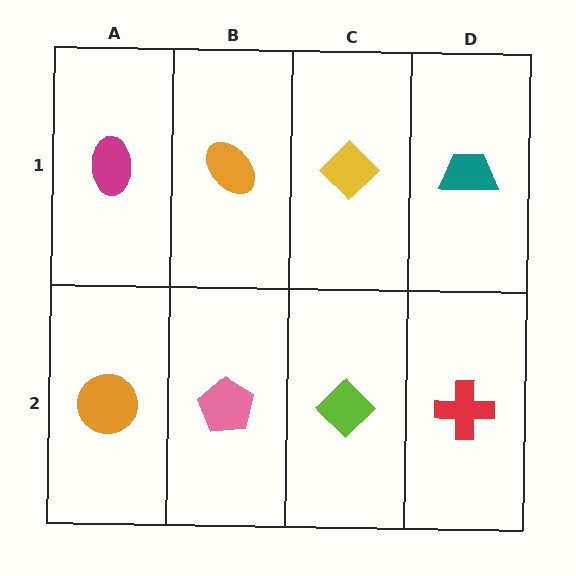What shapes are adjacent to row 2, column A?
A magenta ellipse (row 1, column A), a pink pentagon (row 2, column B).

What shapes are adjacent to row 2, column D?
A teal trapezoid (row 1, column D), a lime diamond (row 2, column C).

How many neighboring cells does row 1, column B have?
3.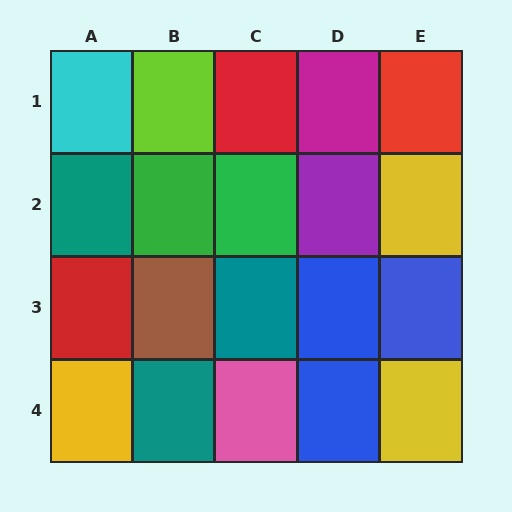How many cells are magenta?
1 cell is magenta.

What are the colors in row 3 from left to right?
Red, brown, teal, blue, blue.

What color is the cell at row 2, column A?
Teal.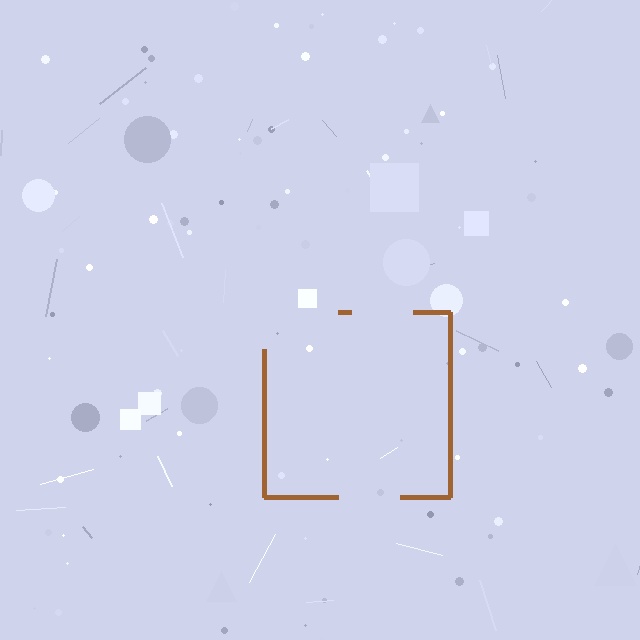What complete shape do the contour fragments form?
The contour fragments form a square.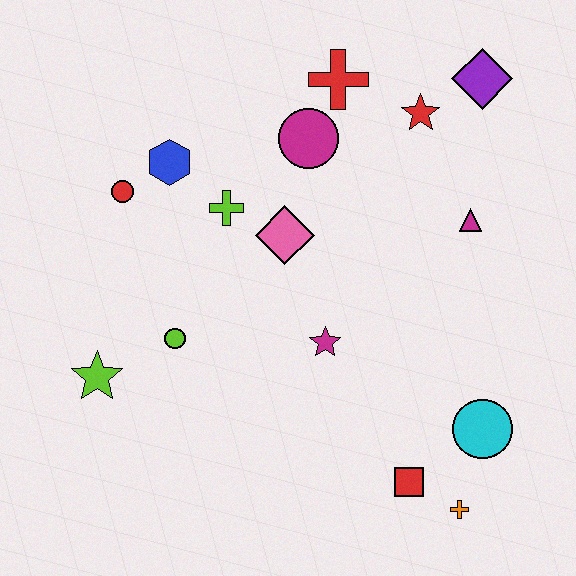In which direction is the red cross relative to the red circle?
The red cross is to the right of the red circle.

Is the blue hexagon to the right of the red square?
No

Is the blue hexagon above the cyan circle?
Yes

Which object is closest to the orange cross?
The red square is closest to the orange cross.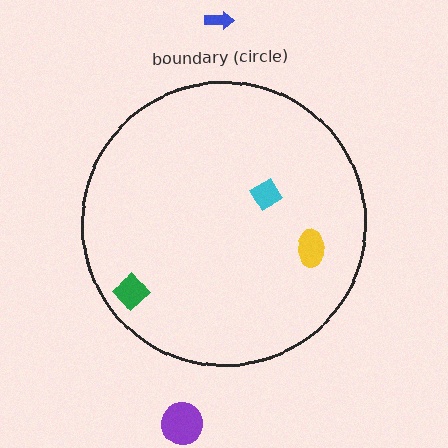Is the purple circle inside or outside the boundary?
Outside.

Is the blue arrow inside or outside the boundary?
Outside.